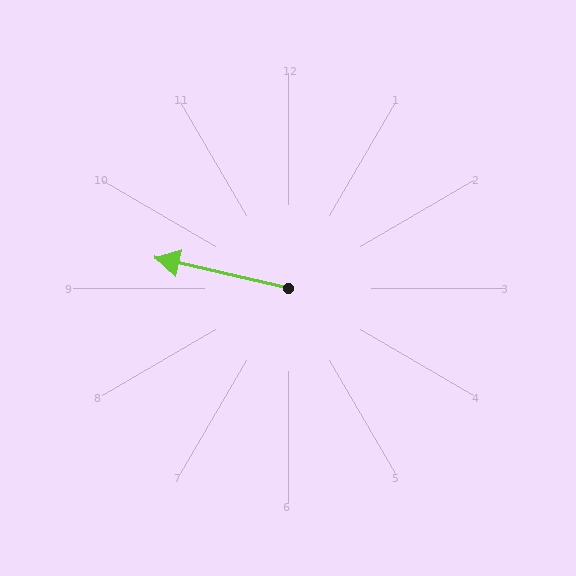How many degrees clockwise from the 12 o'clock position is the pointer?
Approximately 283 degrees.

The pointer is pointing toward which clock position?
Roughly 9 o'clock.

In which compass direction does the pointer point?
West.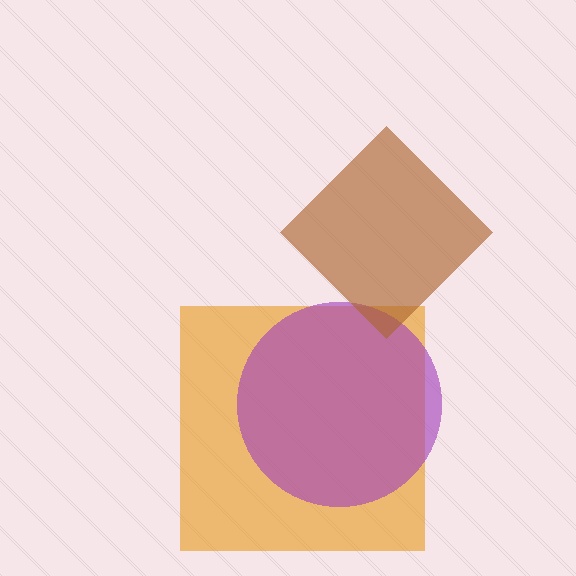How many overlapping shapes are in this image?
There are 3 overlapping shapes in the image.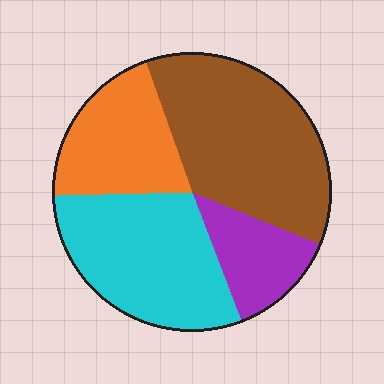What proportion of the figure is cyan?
Cyan covers about 30% of the figure.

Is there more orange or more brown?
Brown.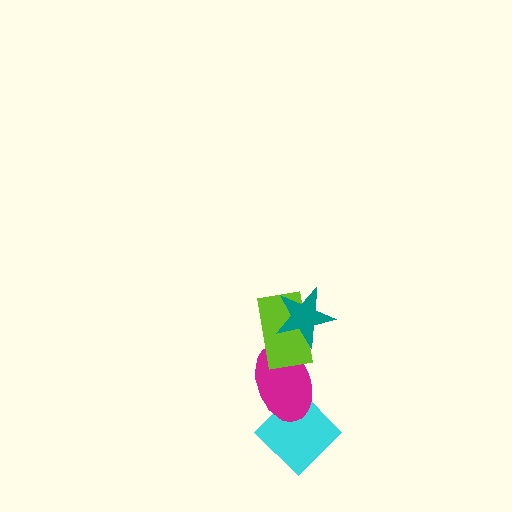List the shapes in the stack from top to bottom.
From top to bottom: the teal star, the lime rectangle, the magenta ellipse, the cyan diamond.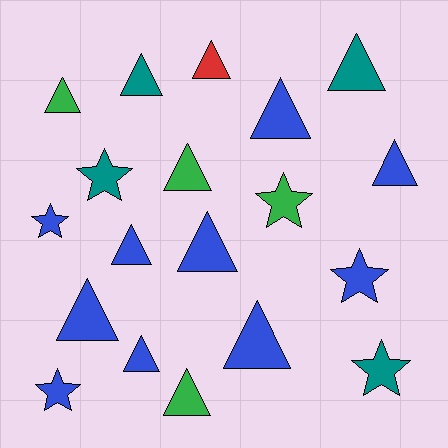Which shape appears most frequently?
Triangle, with 13 objects.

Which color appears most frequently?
Blue, with 10 objects.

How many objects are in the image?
There are 19 objects.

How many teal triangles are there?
There are 2 teal triangles.